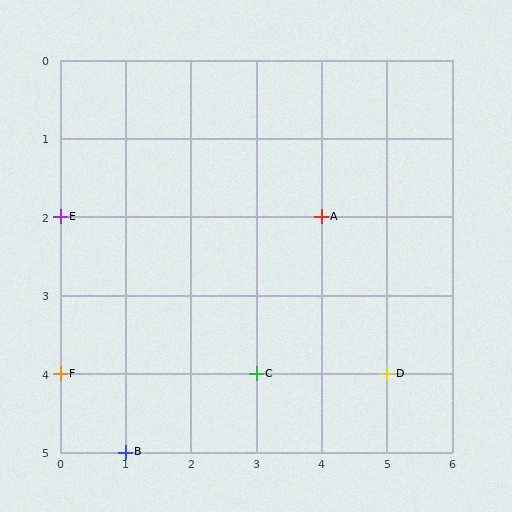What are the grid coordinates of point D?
Point D is at grid coordinates (5, 4).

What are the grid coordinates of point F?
Point F is at grid coordinates (0, 4).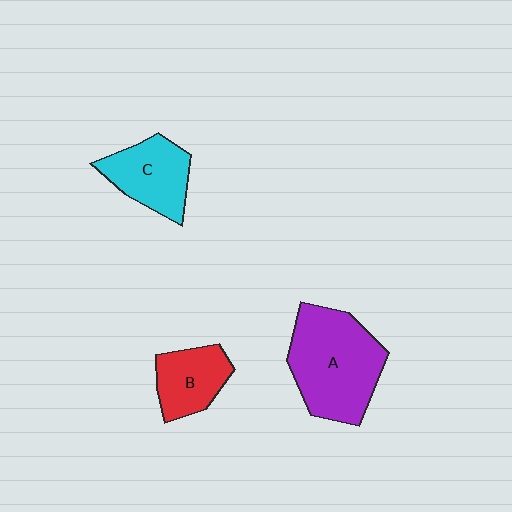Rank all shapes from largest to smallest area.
From largest to smallest: A (purple), C (cyan), B (red).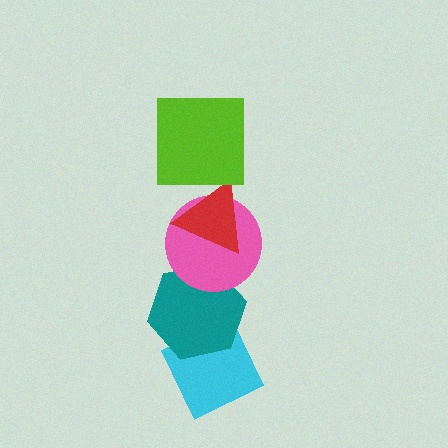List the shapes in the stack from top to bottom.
From top to bottom: the lime square, the red triangle, the pink circle, the teal hexagon, the cyan diamond.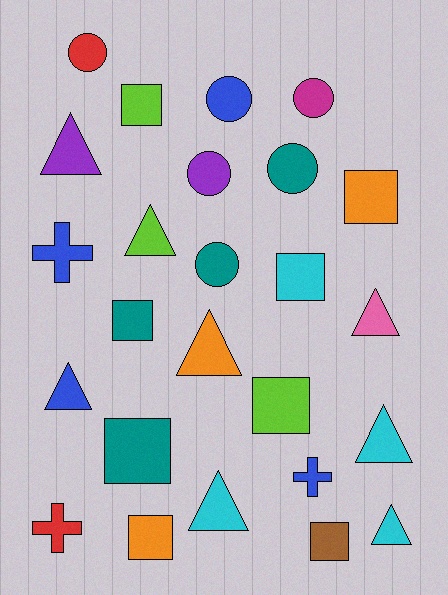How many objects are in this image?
There are 25 objects.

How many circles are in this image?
There are 6 circles.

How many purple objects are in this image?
There are 2 purple objects.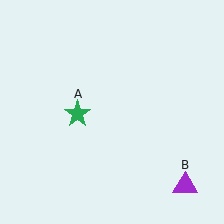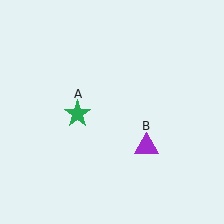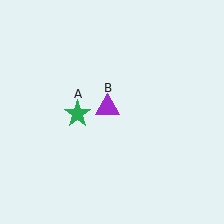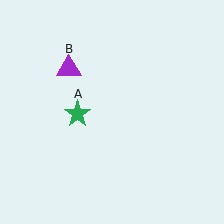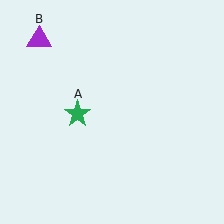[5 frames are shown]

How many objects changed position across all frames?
1 object changed position: purple triangle (object B).